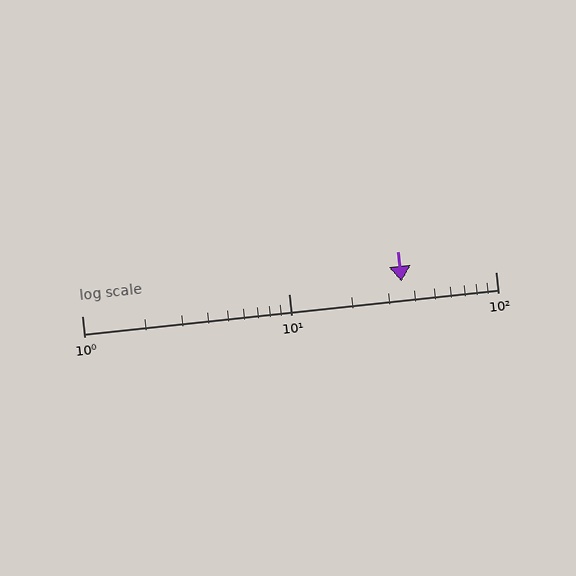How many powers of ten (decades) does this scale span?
The scale spans 2 decades, from 1 to 100.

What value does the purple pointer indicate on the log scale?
The pointer indicates approximately 35.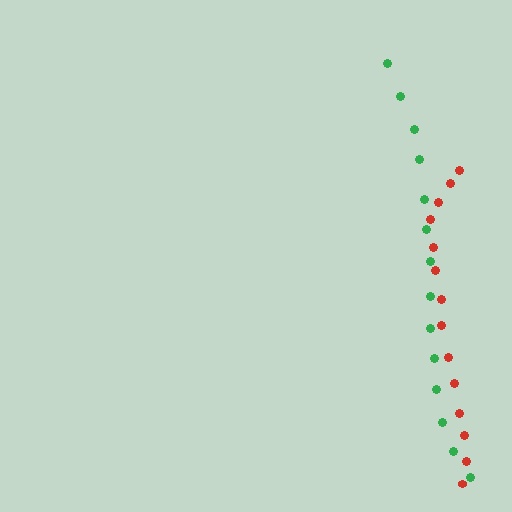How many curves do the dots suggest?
There are 2 distinct paths.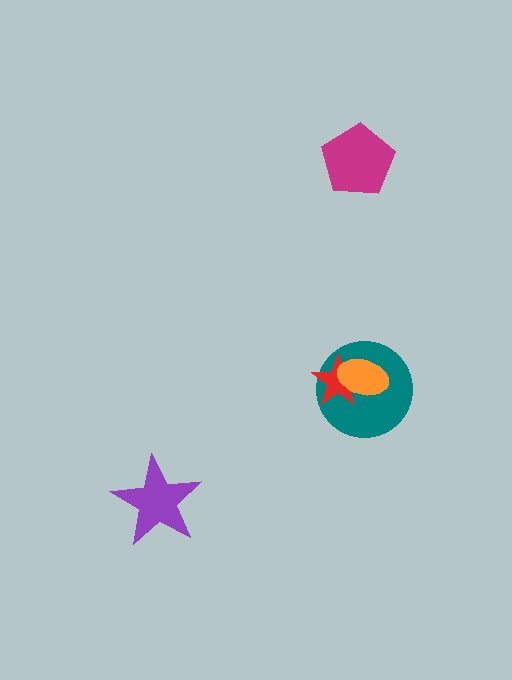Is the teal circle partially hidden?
Yes, it is partially covered by another shape.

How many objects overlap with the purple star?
0 objects overlap with the purple star.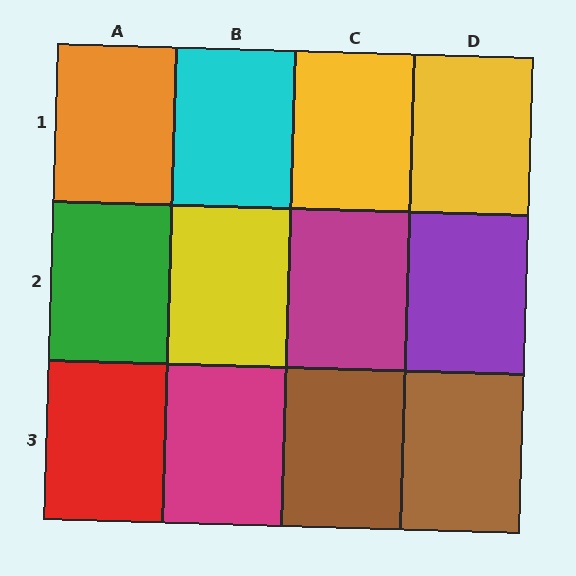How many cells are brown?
2 cells are brown.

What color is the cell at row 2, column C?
Magenta.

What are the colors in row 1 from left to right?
Orange, cyan, yellow, yellow.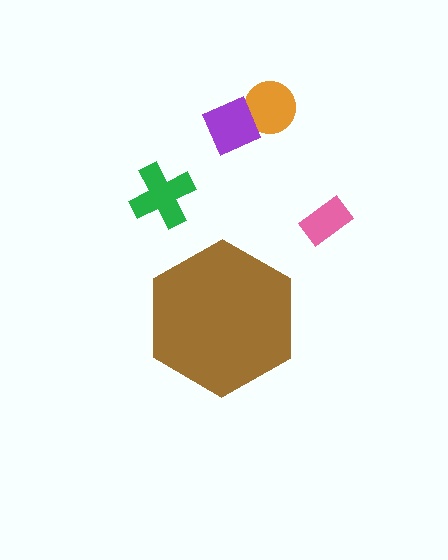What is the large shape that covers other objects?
A brown hexagon.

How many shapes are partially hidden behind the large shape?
0 shapes are partially hidden.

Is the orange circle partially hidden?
No, the orange circle is fully visible.